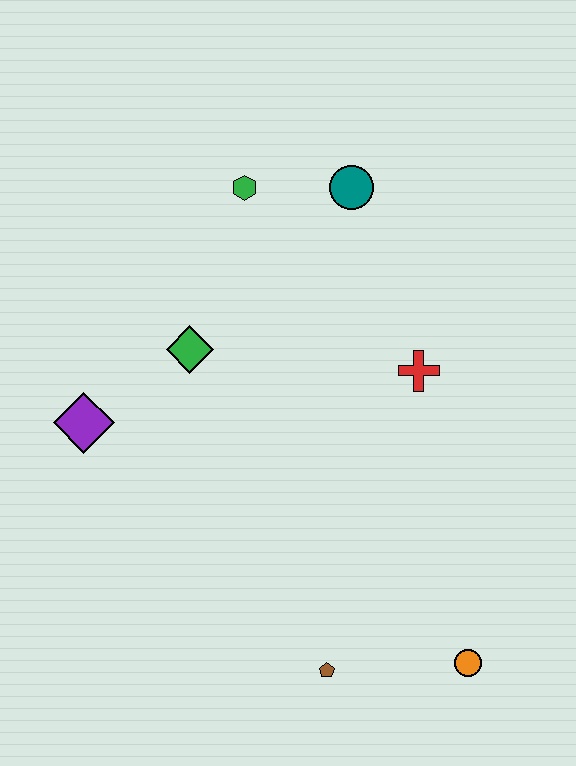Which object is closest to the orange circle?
The brown pentagon is closest to the orange circle.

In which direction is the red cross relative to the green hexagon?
The red cross is below the green hexagon.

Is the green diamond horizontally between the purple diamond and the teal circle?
Yes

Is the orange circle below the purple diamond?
Yes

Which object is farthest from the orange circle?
The green hexagon is farthest from the orange circle.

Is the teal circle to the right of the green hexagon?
Yes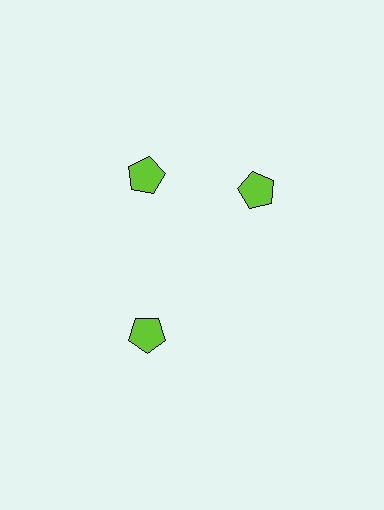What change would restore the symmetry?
The symmetry would be restored by rotating it back into even spacing with its neighbors so that all 3 pentagons sit at equal angles and equal distance from the center.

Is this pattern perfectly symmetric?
No. The 3 lime pentagons are arranged in a ring, but one element near the 3 o'clock position is rotated out of alignment along the ring, breaking the 3-fold rotational symmetry.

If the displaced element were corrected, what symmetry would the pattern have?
It would have 3-fold rotational symmetry — the pattern would map onto itself every 120 degrees.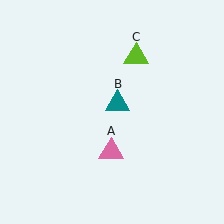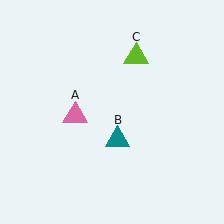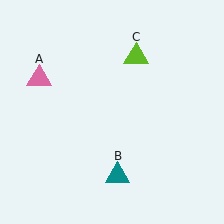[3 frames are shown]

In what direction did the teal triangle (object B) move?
The teal triangle (object B) moved down.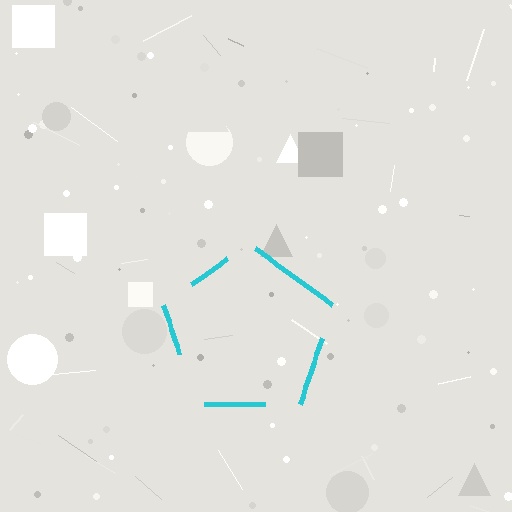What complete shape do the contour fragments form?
The contour fragments form a pentagon.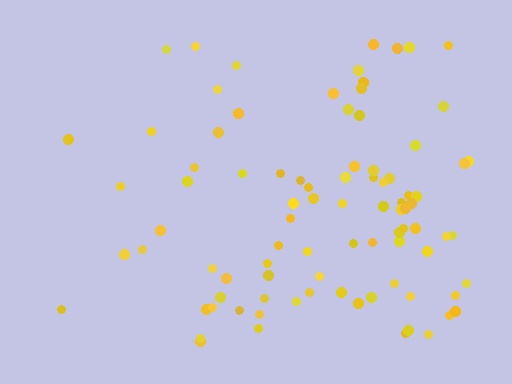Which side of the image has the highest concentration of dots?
The right.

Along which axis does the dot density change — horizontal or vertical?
Horizontal.